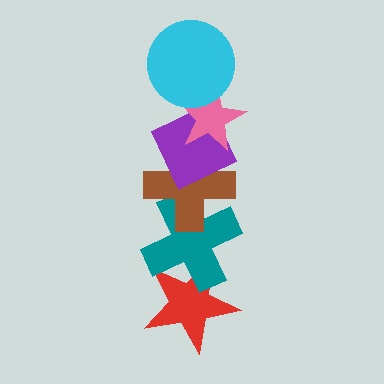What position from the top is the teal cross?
The teal cross is 5th from the top.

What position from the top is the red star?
The red star is 6th from the top.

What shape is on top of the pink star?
The cyan circle is on top of the pink star.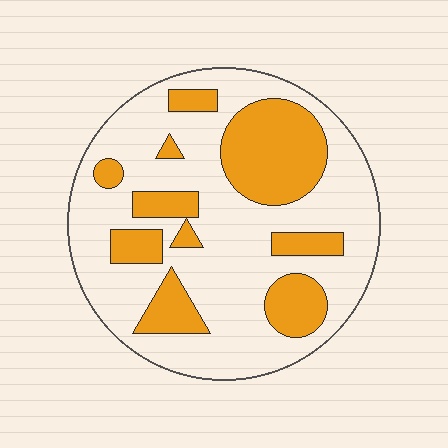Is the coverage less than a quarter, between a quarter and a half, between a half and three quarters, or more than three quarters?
Between a quarter and a half.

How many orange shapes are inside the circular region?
10.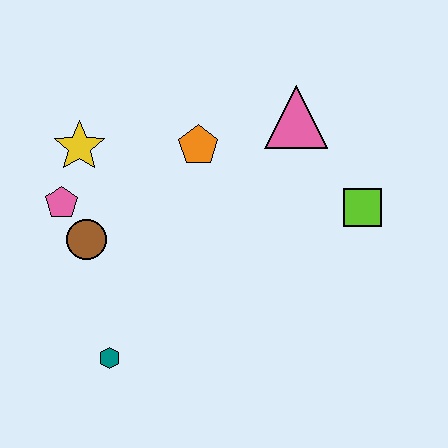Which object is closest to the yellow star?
The pink pentagon is closest to the yellow star.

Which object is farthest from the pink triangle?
The teal hexagon is farthest from the pink triangle.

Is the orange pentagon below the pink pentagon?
No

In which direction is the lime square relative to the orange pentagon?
The lime square is to the right of the orange pentagon.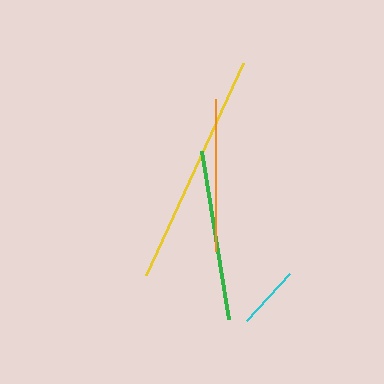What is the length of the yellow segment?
The yellow segment is approximately 233 pixels long.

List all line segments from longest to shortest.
From longest to shortest: yellow, green, orange, cyan.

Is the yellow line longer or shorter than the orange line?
The yellow line is longer than the orange line.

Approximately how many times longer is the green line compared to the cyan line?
The green line is approximately 2.6 times the length of the cyan line.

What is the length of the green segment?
The green segment is approximately 169 pixels long.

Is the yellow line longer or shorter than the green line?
The yellow line is longer than the green line.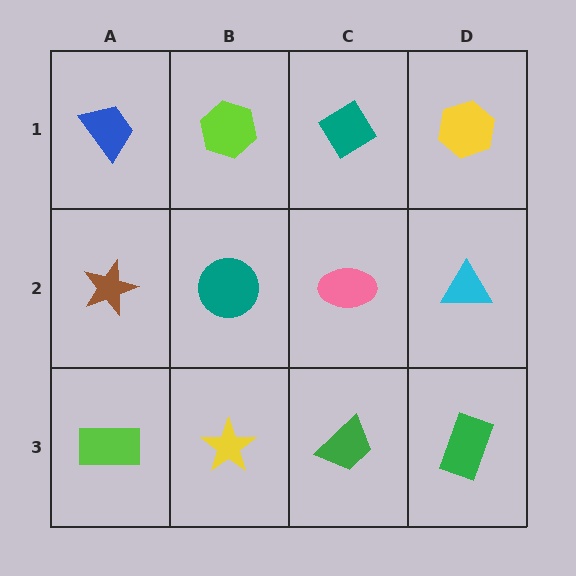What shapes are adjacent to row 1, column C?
A pink ellipse (row 2, column C), a lime hexagon (row 1, column B), a yellow hexagon (row 1, column D).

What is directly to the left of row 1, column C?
A lime hexagon.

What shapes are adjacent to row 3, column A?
A brown star (row 2, column A), a yellow star (row 3, column B).